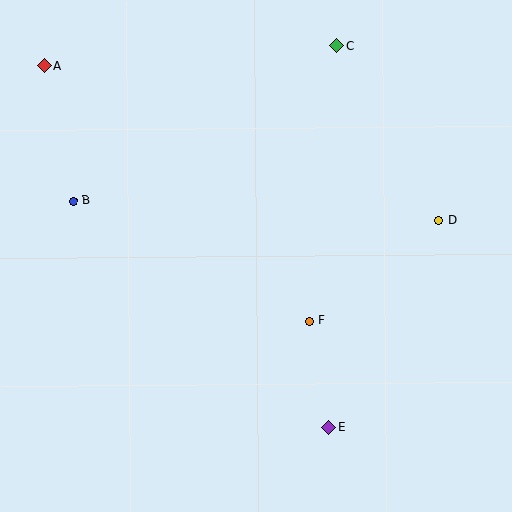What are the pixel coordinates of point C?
Point C is at (337, 46).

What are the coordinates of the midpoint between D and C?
The midpoint between D and C is at (388, 134).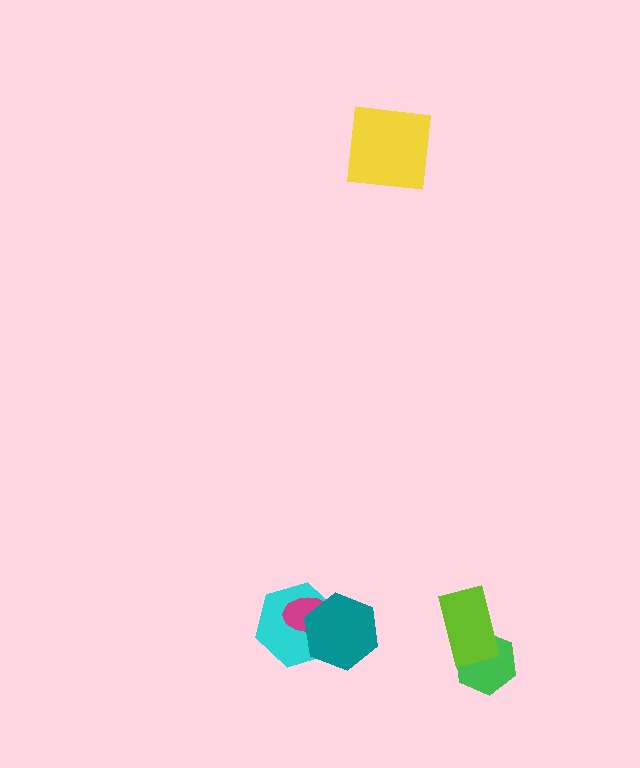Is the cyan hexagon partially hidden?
Yes, it is partially covered by another shape.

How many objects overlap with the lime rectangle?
1 object overlaps with the lime rectangle.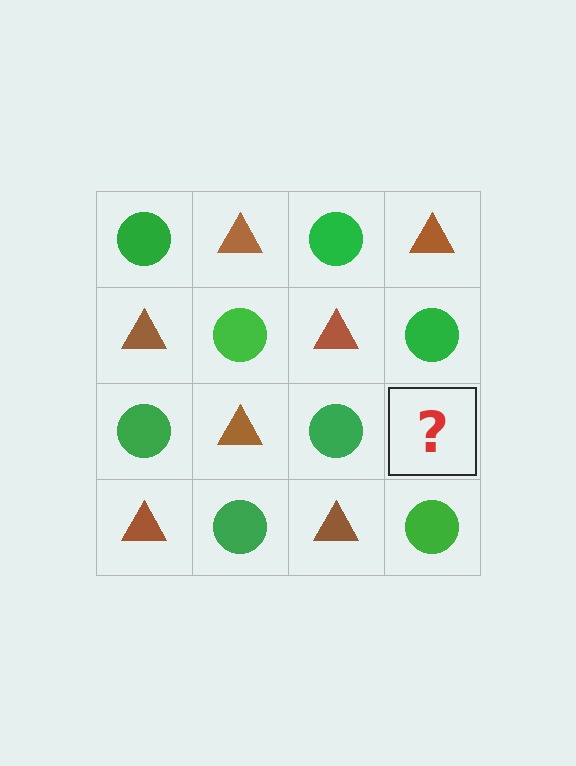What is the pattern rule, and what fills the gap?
The rule is that it alternates green circle and brown triangle in a checkerboard pattern. The gap should be filled with a brown triangle.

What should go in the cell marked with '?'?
The missing cell should contain a brown triangle.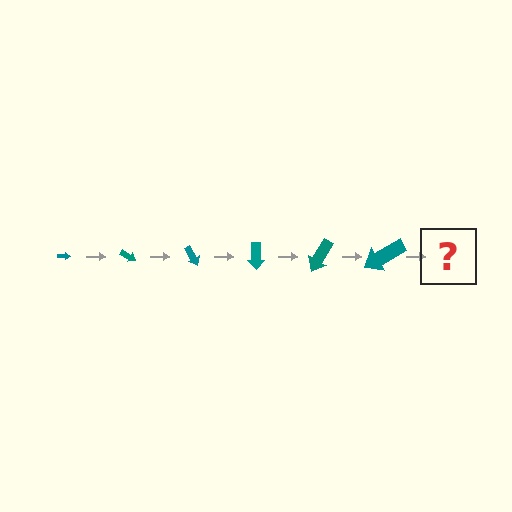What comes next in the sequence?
The next element should be an arrow, larger than the previous one and rotated 180 degrees from the start.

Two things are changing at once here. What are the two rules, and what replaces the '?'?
The two rules are that the arrow grows larger each step and it rotates 30 degrees each step. The '?' should be an arrow, larger than the previous one and rotated 180 degrees from the start.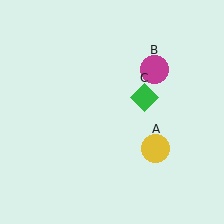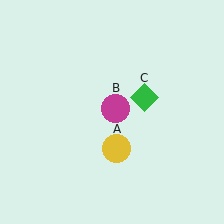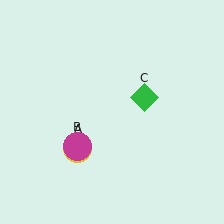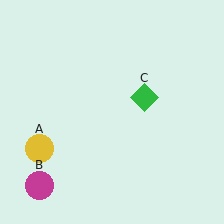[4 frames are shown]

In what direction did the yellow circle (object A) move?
The yellow circle (object A) moved left.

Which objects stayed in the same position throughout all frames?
Green diamond (object C) remained stationary.